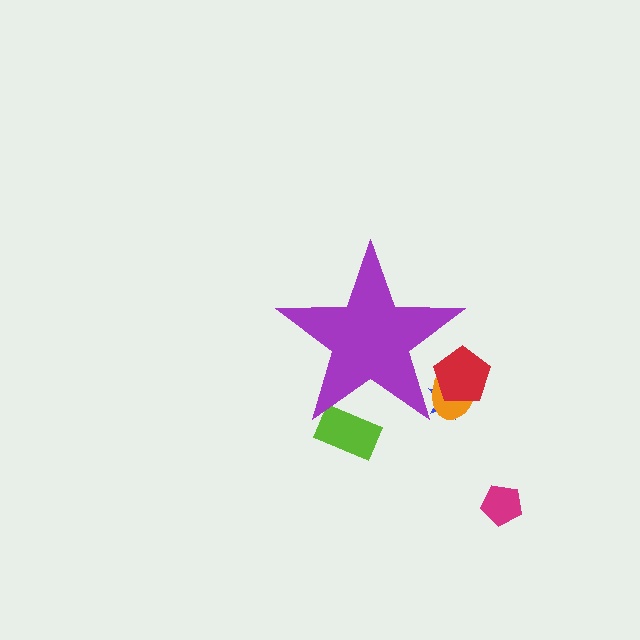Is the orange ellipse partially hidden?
Yes, the orange ellipse is partially hidden behind the purple star.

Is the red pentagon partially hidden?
Yes, the red pentagon is partially hidden behind the purple star.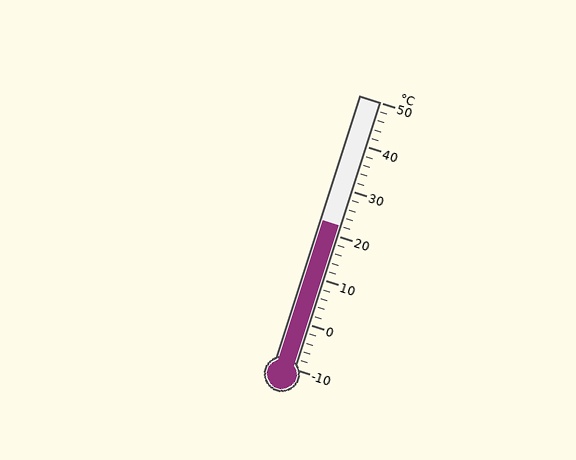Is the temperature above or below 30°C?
The temperature is below 30°C.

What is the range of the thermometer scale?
The thermometer scale ranges from -10°C to 50°C.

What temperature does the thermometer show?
The thermometer shows approximately 22°C.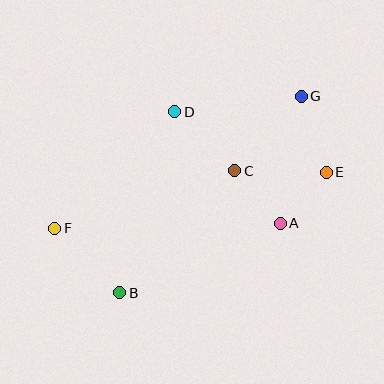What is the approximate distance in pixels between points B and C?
The distance between B and C is approximately 168 pixels.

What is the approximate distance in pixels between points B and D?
The distance between B and D is approximately 189 pixels.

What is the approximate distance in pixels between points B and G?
The distance between B and G is approximately 268 pixels.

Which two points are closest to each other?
Points A and E are closest to each other.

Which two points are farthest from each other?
Points F and G are farthest from each other.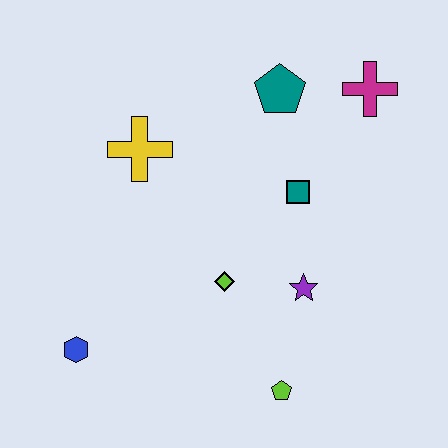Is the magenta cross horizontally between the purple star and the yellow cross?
No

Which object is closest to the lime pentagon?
The purple star is closest to the lime pentagon.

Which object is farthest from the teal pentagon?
The blue hexagon is farthest from the teal pentagon.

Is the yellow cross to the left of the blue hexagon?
No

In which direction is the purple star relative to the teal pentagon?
The purple star is below the teal pentagon.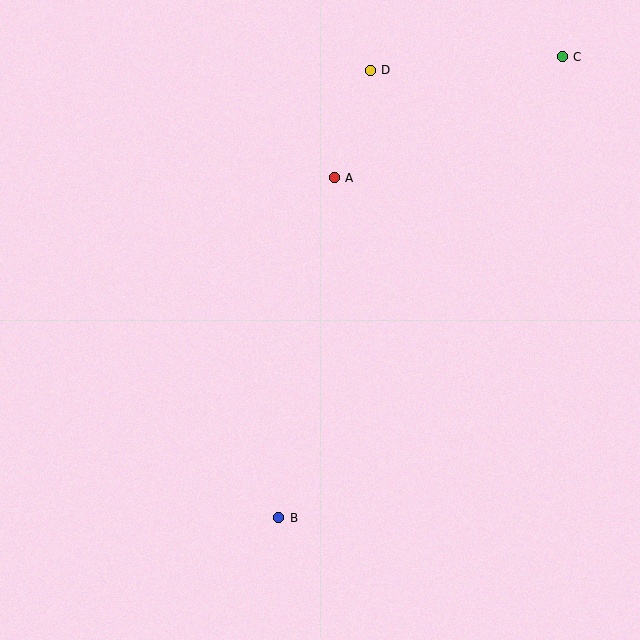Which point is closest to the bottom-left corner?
Point B is closest to the bottom-left corner.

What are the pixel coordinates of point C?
Point C is at (562, 57).